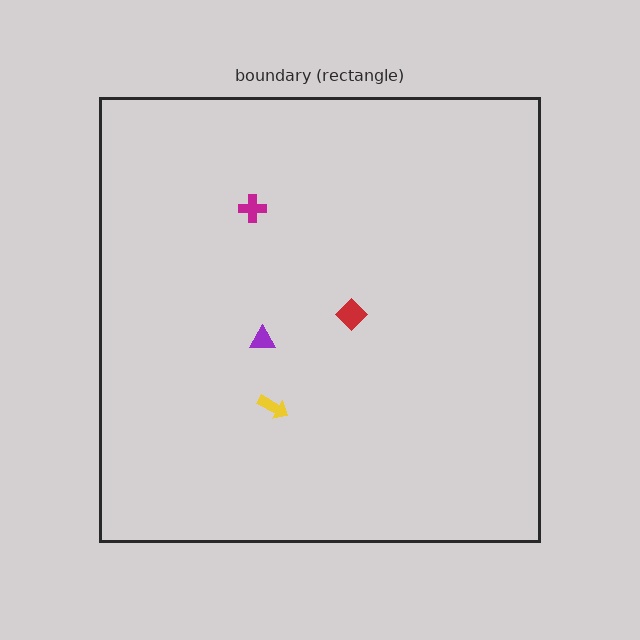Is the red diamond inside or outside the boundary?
Inside.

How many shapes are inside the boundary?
4 inside, 0 outside.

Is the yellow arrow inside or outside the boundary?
Inside.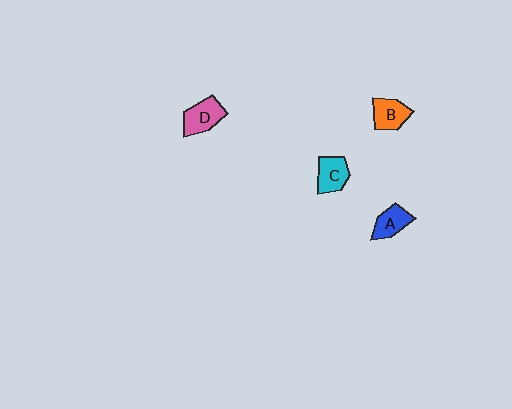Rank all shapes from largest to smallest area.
From largest to smallest: D (pink), C (cyan), B (orange), A (blue).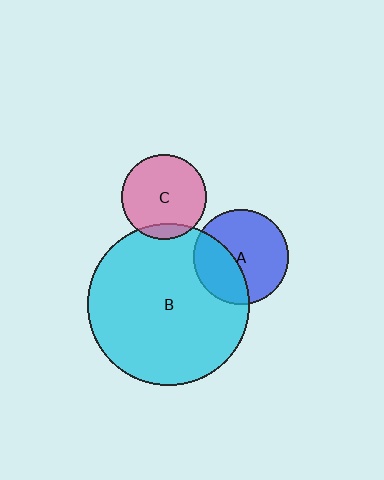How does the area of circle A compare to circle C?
Approximately 1.2 times.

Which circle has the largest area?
Circle B (cyan).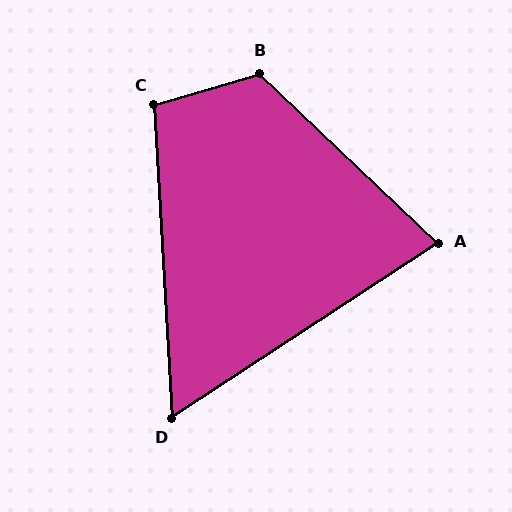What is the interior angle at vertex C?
Approximately 103 degrees (obtuse).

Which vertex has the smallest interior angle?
D, at approximately 60 degrees.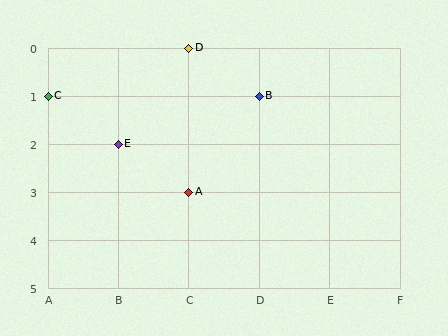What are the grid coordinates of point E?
Point E is at grid coordinates (B, 2).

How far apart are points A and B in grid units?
Points A and B are 1 column and 2 rows apart (about 2.2 grid units diagonally).